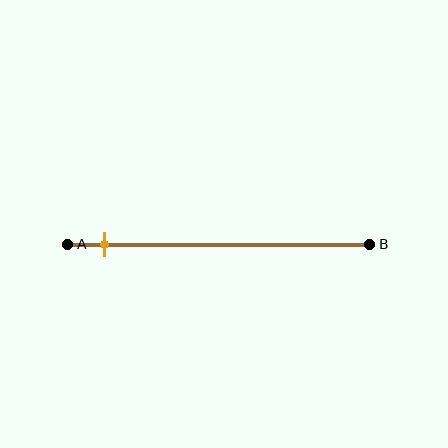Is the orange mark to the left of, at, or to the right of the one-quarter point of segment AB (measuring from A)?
The orange mark is to the left of the one-quarter point of segment AB.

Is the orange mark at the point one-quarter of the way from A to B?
No, the mark is at about 10% from A, not at the 25% one-quarter point.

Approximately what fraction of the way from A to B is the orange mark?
The orange mark is approximately 10% of the way from A to B.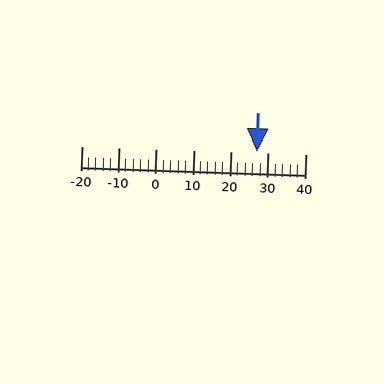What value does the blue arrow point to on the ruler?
The blue arrow points to approximately 27.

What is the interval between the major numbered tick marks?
The major tick marks are spaced 10 units apart.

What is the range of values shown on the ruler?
The ruler shows values from -20 to 40.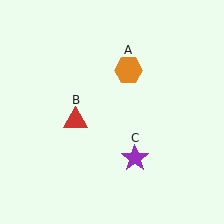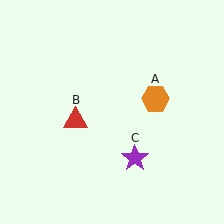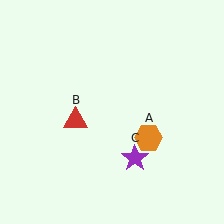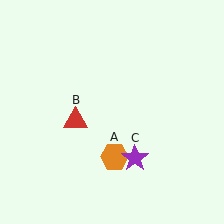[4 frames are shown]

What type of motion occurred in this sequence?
The orange hexagon (object A) rotated clockwise around the center of the scene.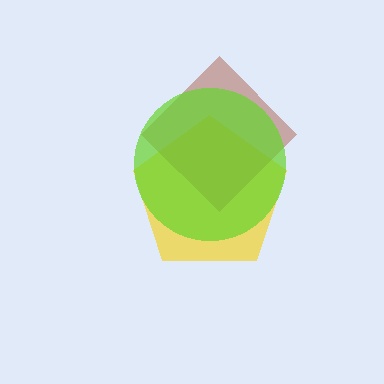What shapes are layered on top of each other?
The layered shapes are: a yellow pentagon, a brown diamond, a lime circle.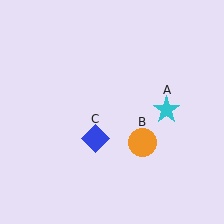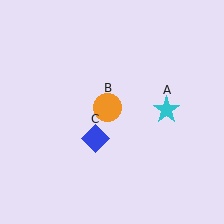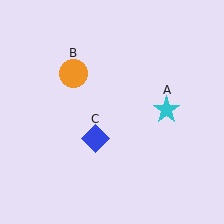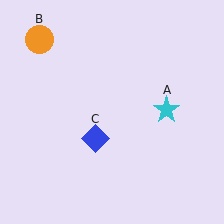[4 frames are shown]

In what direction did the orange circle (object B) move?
The orange circle (object B) moved up and to the left.